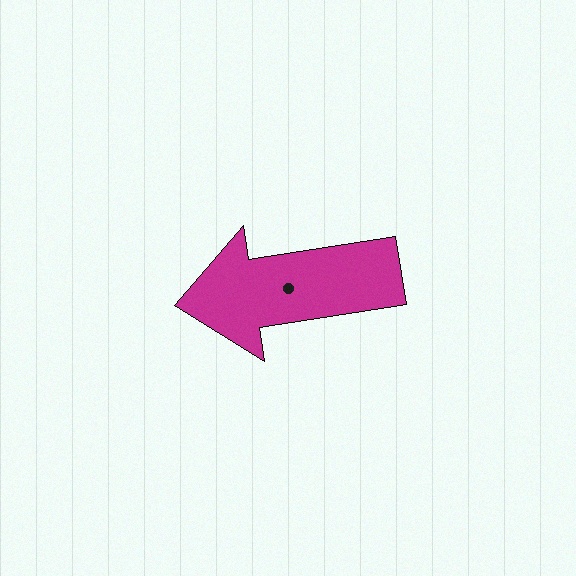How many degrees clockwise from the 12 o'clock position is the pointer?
Approximately 261 degrees.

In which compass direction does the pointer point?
West.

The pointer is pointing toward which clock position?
Roughly 9 o'clock.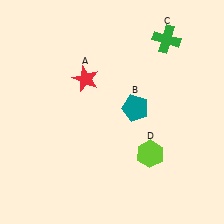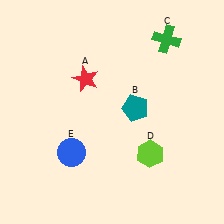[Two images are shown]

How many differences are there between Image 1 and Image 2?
There is 1 difference between the two images.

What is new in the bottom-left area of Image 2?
A blue circle (E) was added in the bottom-left area of Image 2.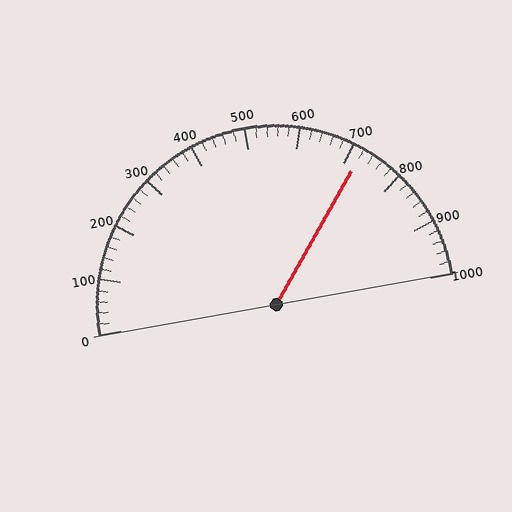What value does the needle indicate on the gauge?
The needle indicates approximately 720.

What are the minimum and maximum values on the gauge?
The gauge ranges from 0 to 1000.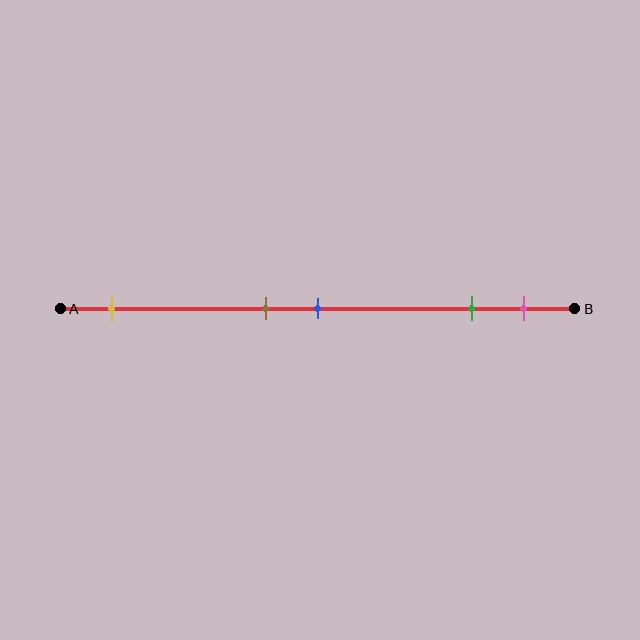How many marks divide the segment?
There are 5 marks dividing the segment.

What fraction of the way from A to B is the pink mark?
The pink mark is approximately 90% (0.9) of the way from A to B.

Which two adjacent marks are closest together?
The brown and blue marks are the closest adjacent pair.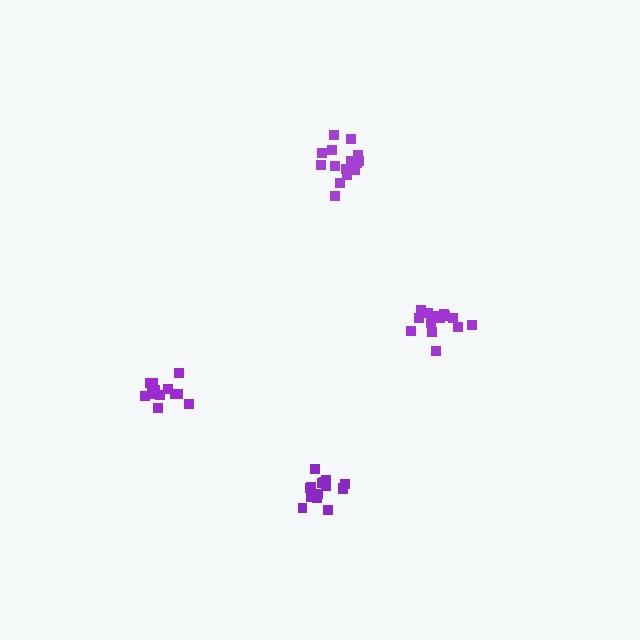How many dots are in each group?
Group 1: 17 dots, Group 2: 15 dots, Group 3: 14 dots, Group 4: 13 dots (59 total).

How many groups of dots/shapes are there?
There are 4 groups.